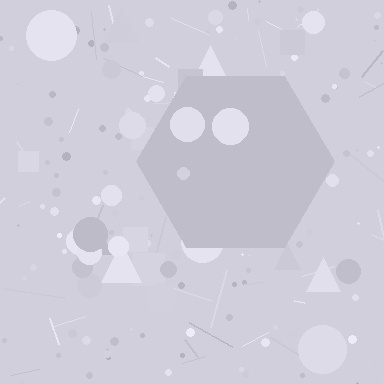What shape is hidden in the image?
A hexagon is hidden in the image.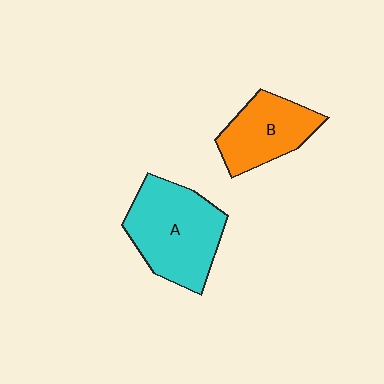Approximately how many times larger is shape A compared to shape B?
Approximately 1.5 times.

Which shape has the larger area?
Shape A (cyan).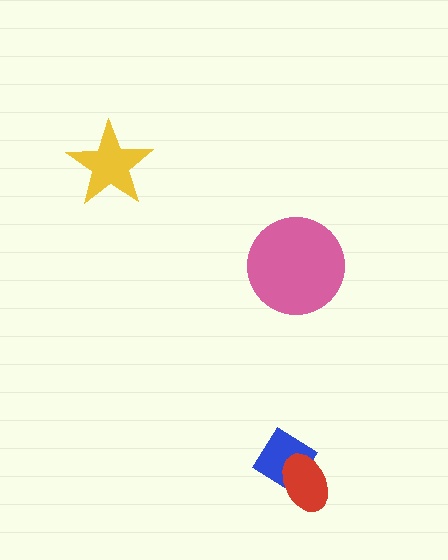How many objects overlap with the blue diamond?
1 object overlaps with the blue diamond.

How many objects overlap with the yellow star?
0 objects overlap with the yellow star.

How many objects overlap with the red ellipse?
1 object overlaps with the red ellipse.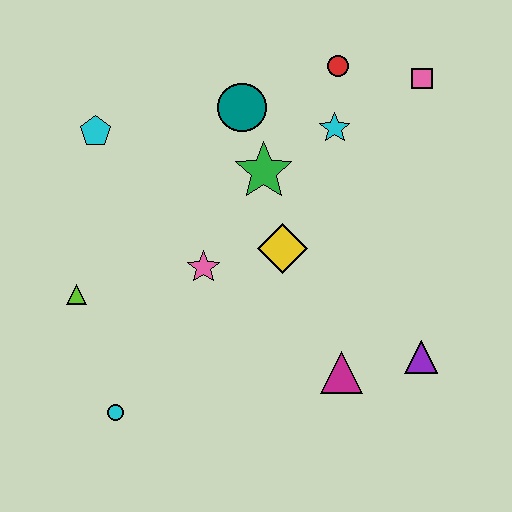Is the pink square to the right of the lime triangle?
Yes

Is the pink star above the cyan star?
No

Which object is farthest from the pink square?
The cyan circle is farthest from the pink square.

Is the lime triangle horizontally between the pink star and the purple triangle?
No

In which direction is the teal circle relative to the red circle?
The teal circle is to the left of the red circle.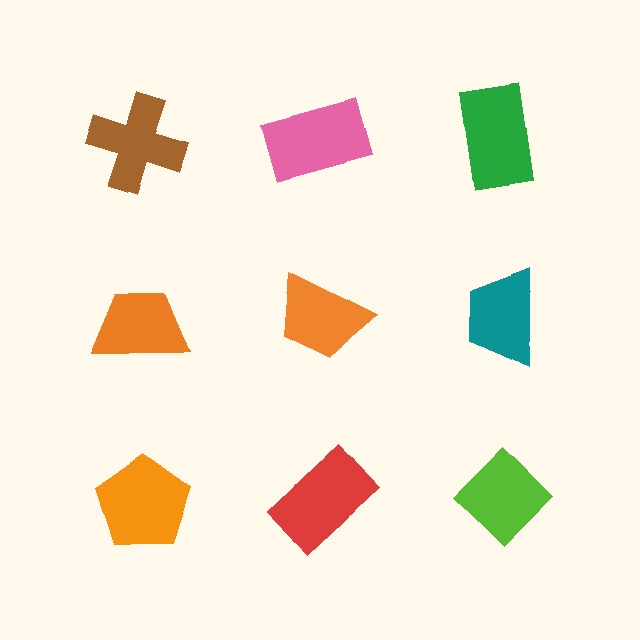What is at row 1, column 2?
A pink rectangle.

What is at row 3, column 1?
An orange pentagon.